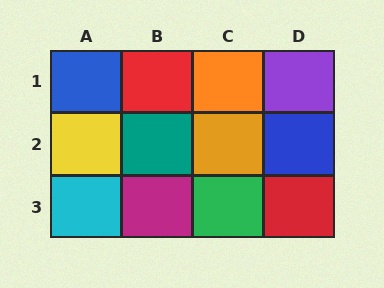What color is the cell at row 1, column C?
Orange.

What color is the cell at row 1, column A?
Blue.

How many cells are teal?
1 cell is teal.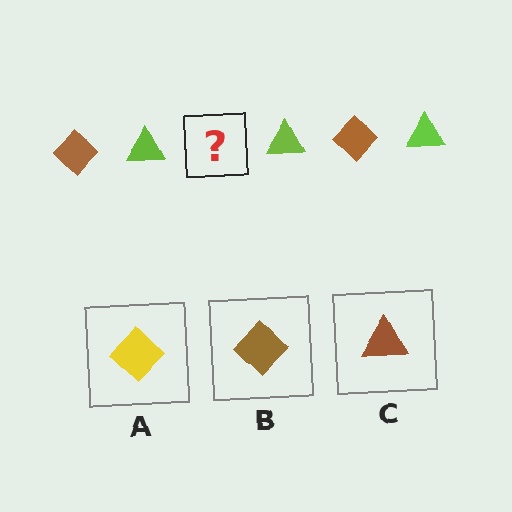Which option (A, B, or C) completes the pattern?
B.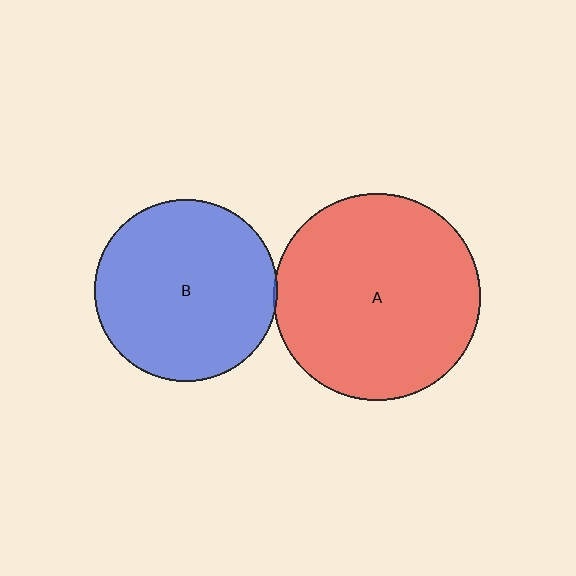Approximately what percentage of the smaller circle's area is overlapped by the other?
Approximately 5%.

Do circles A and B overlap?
Yes.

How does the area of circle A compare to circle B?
Approximately 1.3 times.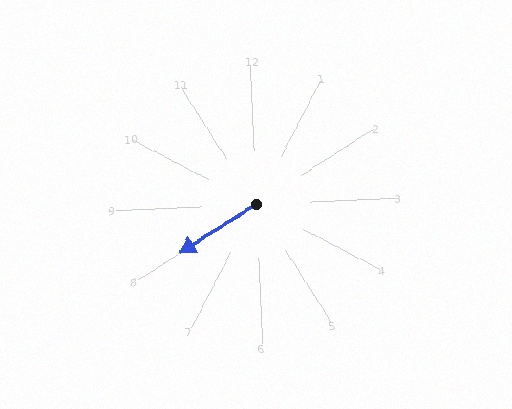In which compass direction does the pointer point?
Southwest.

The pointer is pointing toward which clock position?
Roughly 8 o'clock.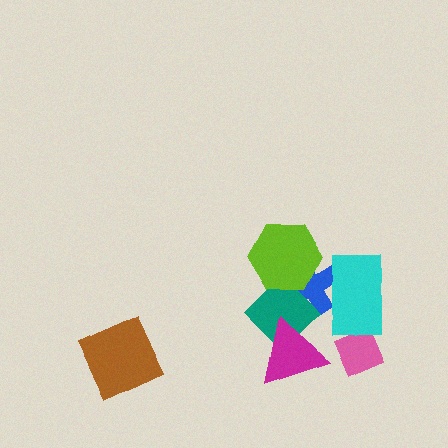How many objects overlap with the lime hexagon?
2 objects overlap with the lime hexagon.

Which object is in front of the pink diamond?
The cyan rectangle is in front of the pink diamond.